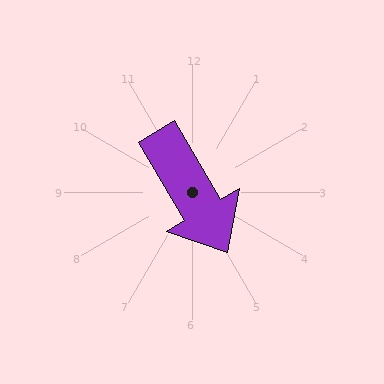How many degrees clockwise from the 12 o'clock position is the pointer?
Approximately 149 degrees.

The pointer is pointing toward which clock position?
Roughly 5 o'clock.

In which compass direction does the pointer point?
Southeast.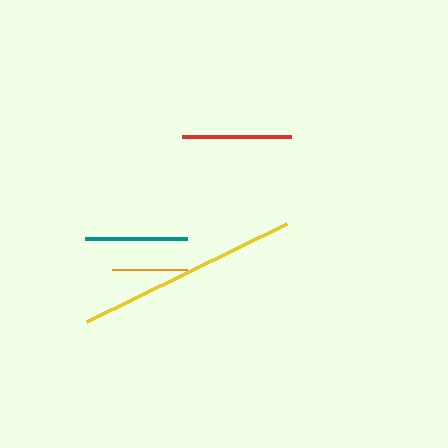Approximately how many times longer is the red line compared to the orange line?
The red line is approximately 1.5 times the length of the orange line.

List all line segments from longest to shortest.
From longest to shortest: yellow, red, teal, orange.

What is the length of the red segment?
The red segment is approximately 109 pixels long.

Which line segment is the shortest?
The orange line is the shortest at approximately 75 pixels.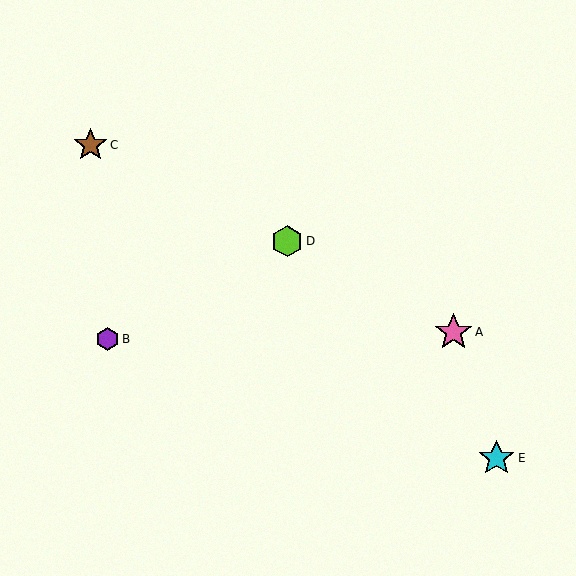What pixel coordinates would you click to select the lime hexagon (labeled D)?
Click at (287, 241) to select the lime hexagon D.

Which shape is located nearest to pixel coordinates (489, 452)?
The cyan star (labeled E) at (496, 458) is nearest to that location.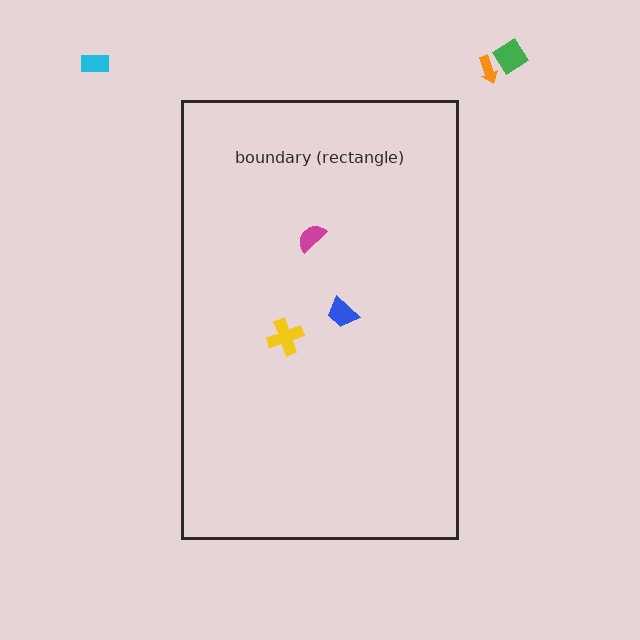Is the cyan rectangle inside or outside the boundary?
Outside.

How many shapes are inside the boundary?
3 inside, 3 outside.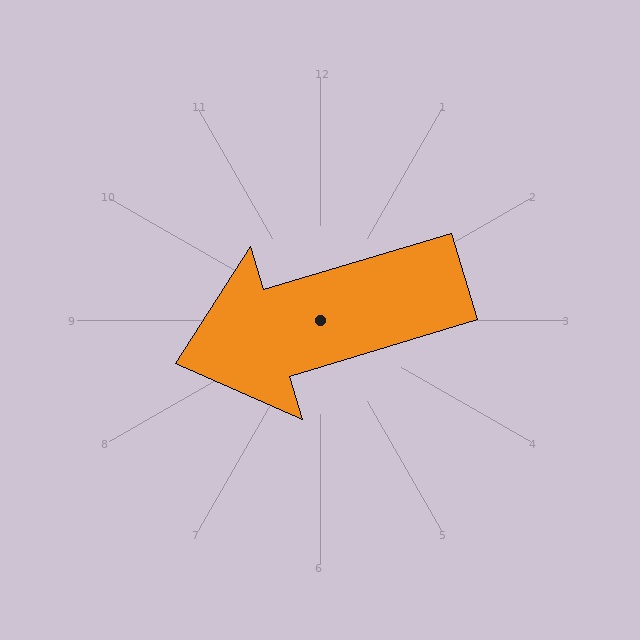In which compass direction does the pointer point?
West.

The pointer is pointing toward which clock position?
Roughly 8 o'clock.